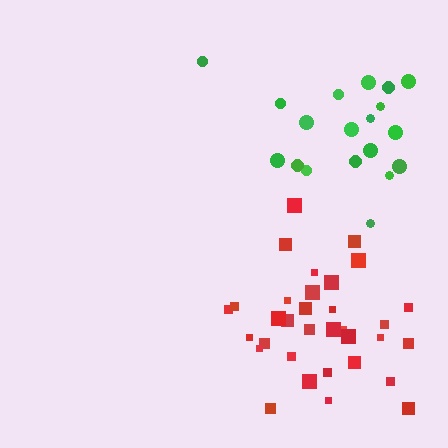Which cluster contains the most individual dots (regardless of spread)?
Red (33).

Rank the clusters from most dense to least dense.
red, green.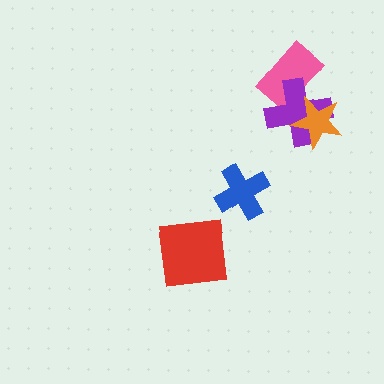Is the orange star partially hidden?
No, no other shape covers it.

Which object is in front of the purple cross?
The orange star is in front of the purple cross.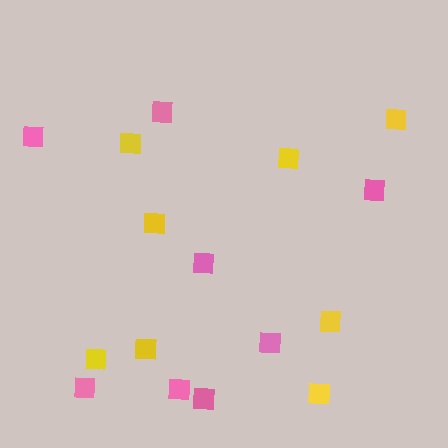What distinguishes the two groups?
There are 2 groups: one group of pink squares (8) and one group of yellow squares (8).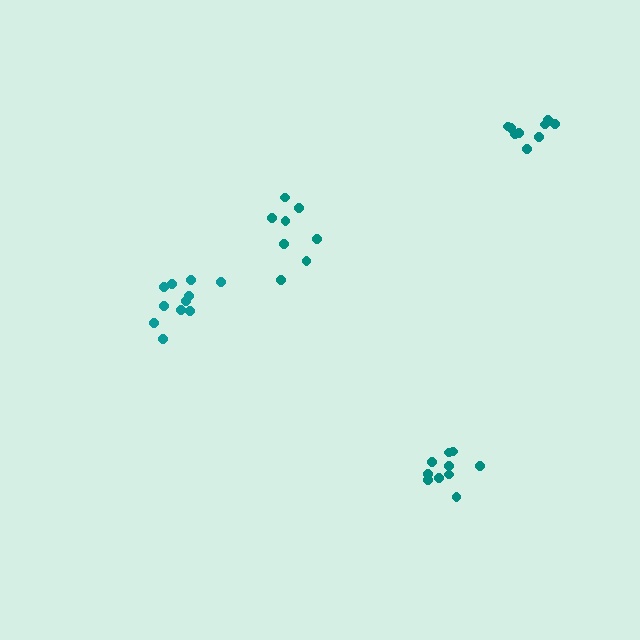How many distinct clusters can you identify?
There are 4 distinct clusters.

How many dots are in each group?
Group 1: 10 dots, Group 2: 11 dots, Group 3: 8 dots, Group 4: 9 dots (38 total).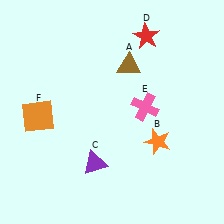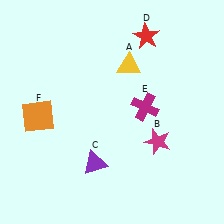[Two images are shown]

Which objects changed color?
A changed from brown to yellow. B changed from orange to magenta. E changed from pink to magenta.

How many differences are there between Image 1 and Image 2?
There are 3 differences between the two images.